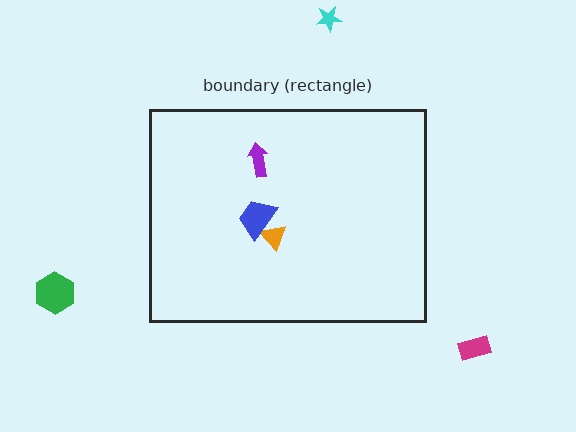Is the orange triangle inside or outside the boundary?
Inside.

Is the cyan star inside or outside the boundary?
Outside.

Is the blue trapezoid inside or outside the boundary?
Inside.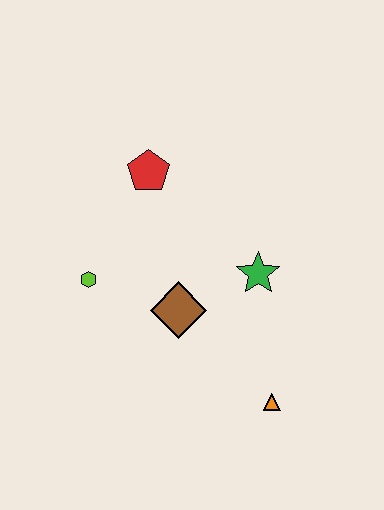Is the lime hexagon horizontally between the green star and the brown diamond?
No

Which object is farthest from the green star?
The lime hexagon is farthest from the green star.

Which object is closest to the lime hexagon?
The brown diamond is closest to the lime hexagon.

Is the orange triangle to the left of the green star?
No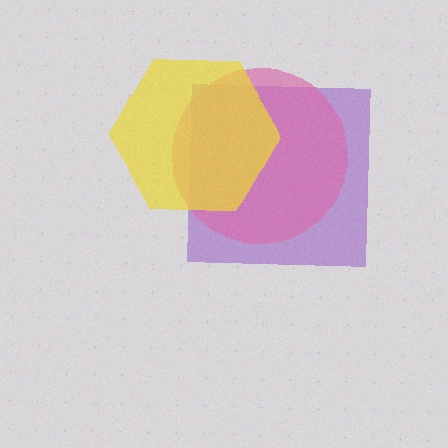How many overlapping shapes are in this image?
There are 3 overlapping shapes in the image.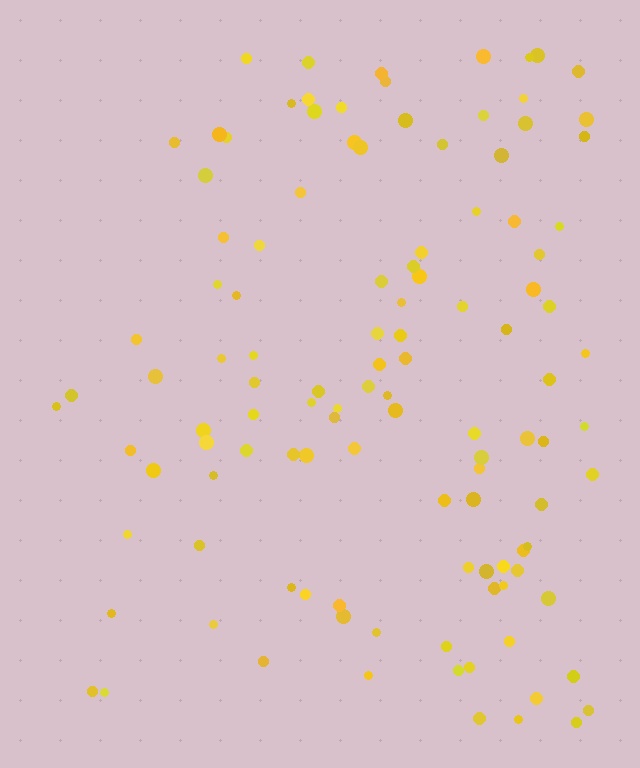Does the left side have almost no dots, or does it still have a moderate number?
Still a moderate number, just noticeably fewer than the right.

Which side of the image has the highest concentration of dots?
The right.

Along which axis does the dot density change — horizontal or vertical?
Horizontal.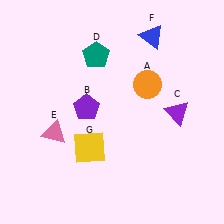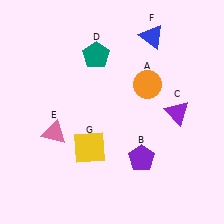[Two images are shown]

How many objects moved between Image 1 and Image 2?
1 object moved between the two images.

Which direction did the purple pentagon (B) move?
The purple pentagon (B) moved right.